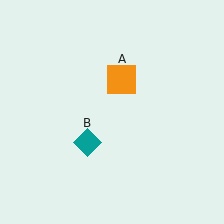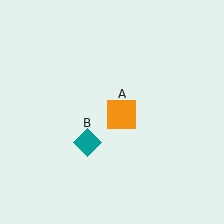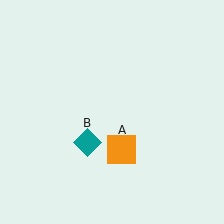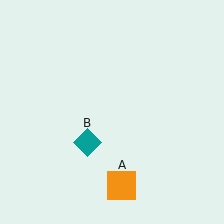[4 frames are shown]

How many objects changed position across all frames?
1 object changed position: orange square (object A).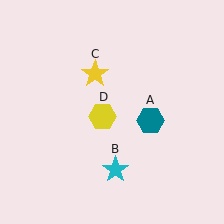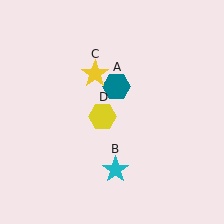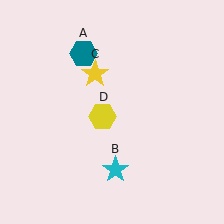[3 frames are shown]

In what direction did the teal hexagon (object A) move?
The teal hexagon (object A) moved up and to the left.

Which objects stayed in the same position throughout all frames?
Cyan star (object B) and yellow star (object C) and yellow hexagon (object D) remained stationary.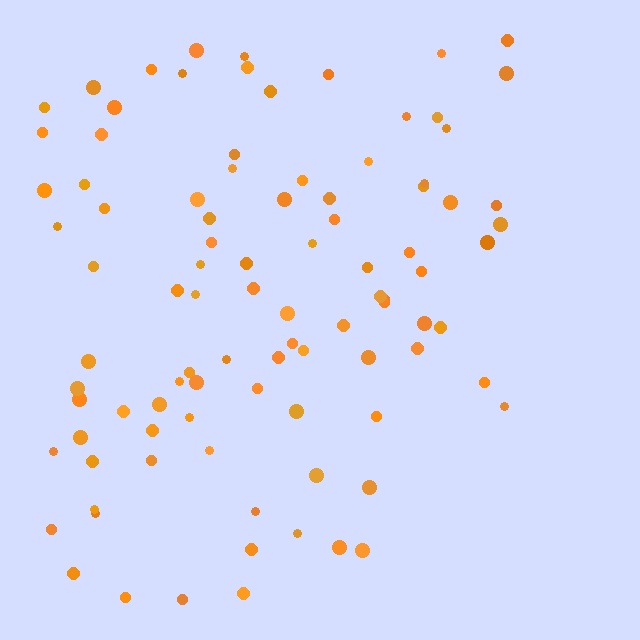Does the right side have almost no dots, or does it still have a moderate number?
Still a moderate number, just noticeably fewer than the left.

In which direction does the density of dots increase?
From right to left, with the left side densest.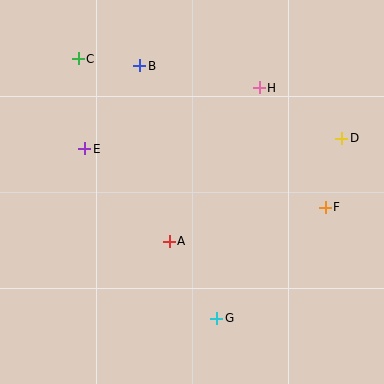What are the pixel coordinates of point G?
Point G is at (217, 318).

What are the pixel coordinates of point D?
Point D is at (342, 138).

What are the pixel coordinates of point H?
Point H is at (259, 88).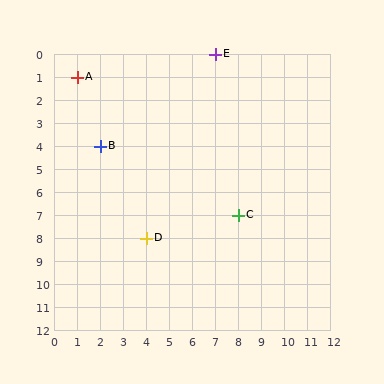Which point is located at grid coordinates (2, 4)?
Point B is at (2, 4).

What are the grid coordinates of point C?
Point C is at grid coordinates (8, 7).